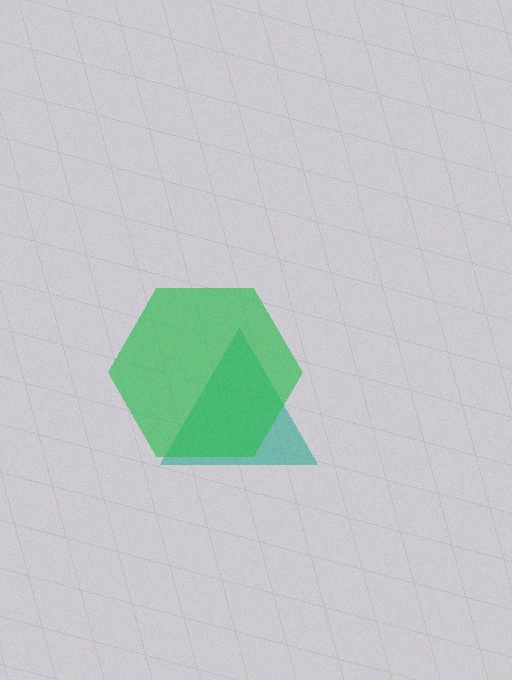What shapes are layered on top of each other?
The layered shapes are: a teal triangle, a green hexagon.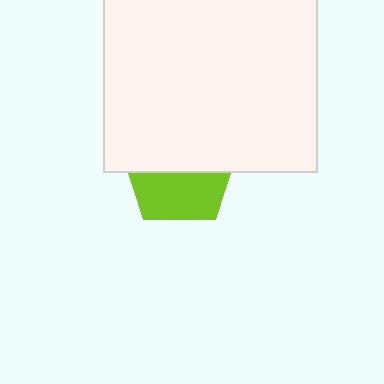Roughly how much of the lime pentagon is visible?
About half of it is visible (roughly 45%).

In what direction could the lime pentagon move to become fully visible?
The lime pentagon could move down. That would shift it out from behind the white square entirely.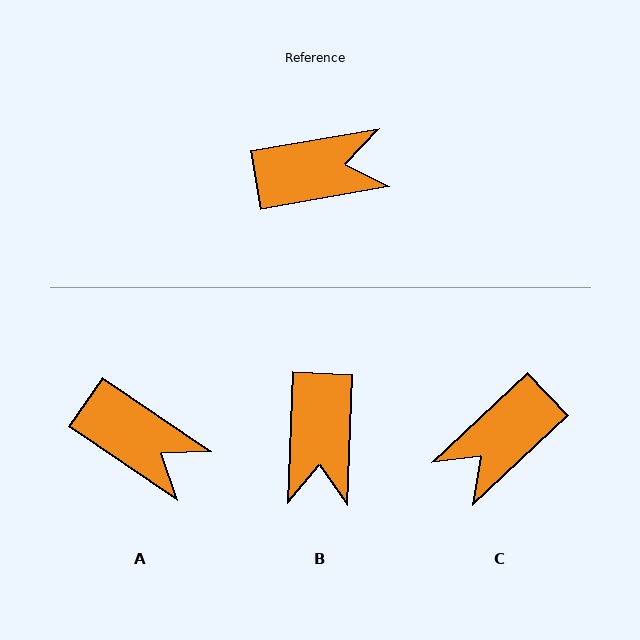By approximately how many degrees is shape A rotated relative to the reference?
Approximately 44 degrees clockwise.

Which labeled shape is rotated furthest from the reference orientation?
C, about 147 degrees away.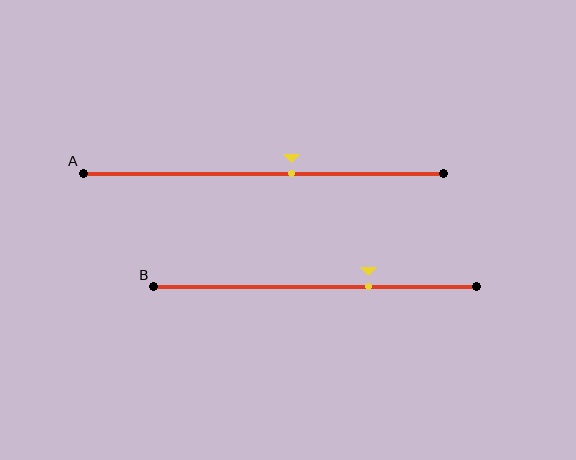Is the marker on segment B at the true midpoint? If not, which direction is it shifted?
No, the marker on segment B is shifted to the right by about 17% of the segment length.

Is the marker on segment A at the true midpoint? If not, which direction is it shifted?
No, the marker on segment A is shifted to the right by about 8% of the segment length.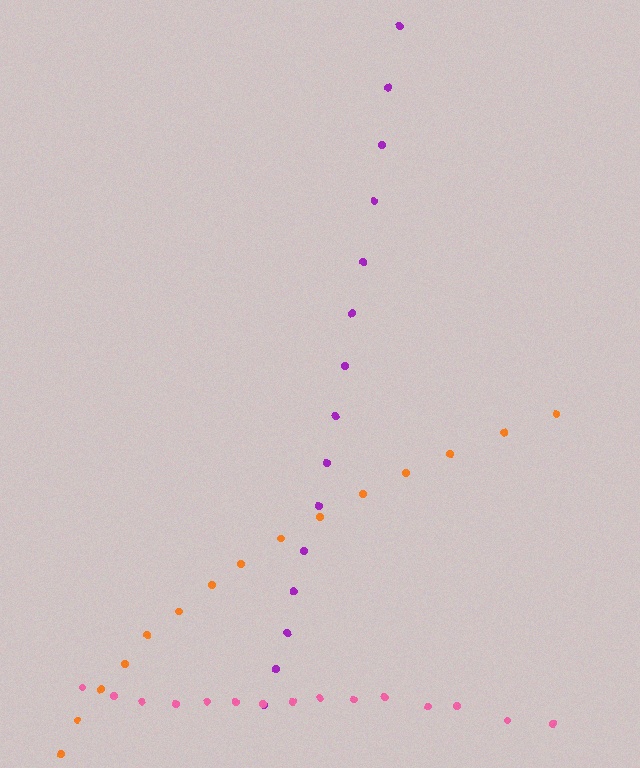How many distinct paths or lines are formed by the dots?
There are 3 distinct paths.